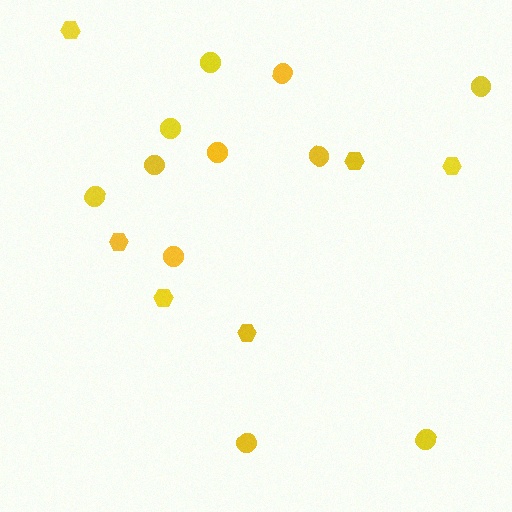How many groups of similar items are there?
There are 2 groups: one group of hexagons (6) and one group of circles (11).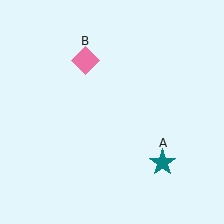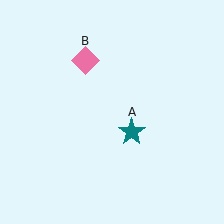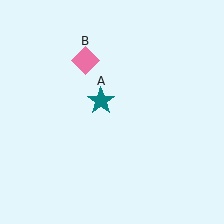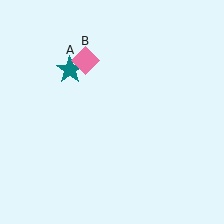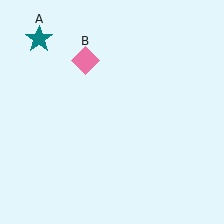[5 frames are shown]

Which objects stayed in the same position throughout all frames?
Pink diamond (object B) remained stationary.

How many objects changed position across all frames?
1 object changed position: teal star (object A).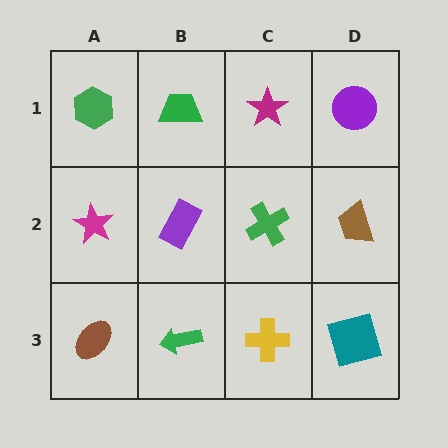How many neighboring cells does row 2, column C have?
4.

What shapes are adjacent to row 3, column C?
A green cross (row 2, column C), a green arrow (row 3, column B), a teal square (row 3, column D).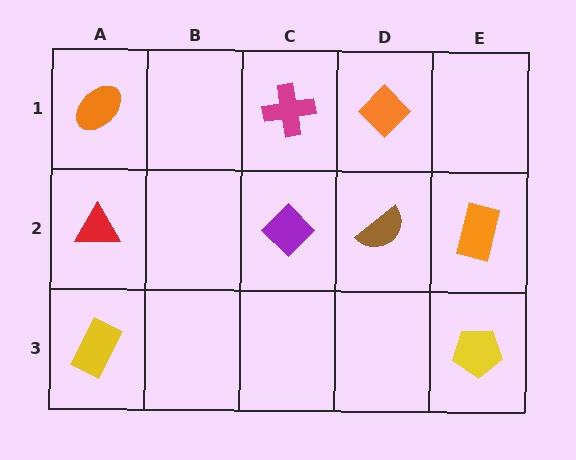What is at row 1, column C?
A magenta cross.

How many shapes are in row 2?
4 shapes.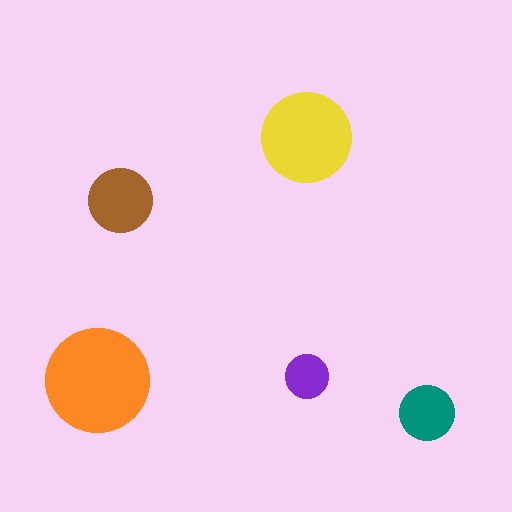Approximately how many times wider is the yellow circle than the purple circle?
About 2 times wider.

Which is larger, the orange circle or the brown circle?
The orange one.